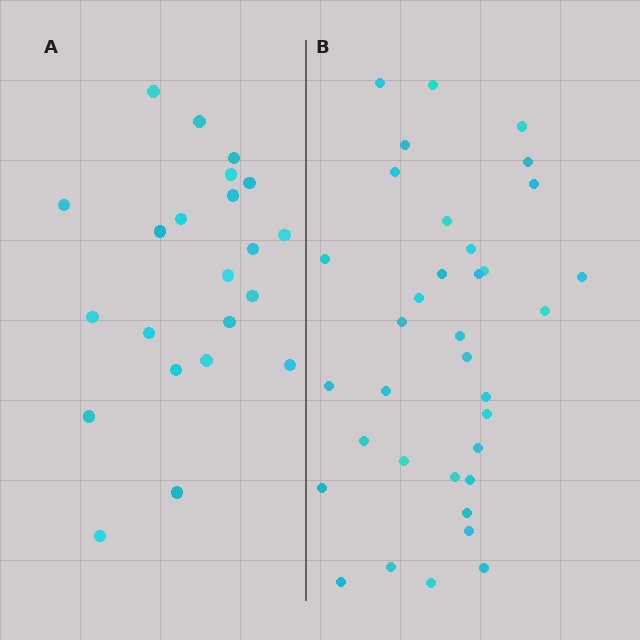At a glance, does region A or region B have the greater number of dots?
Region B (the right region) has more dots.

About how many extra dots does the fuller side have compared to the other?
Region B has approximately 15 more dots than region A.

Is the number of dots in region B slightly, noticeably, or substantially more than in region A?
Region B has substantially more. The ratio is roughly 1.6 to 1.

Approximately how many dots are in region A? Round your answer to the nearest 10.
About 20 dots. (The exact count is 22, which rounds to 20.)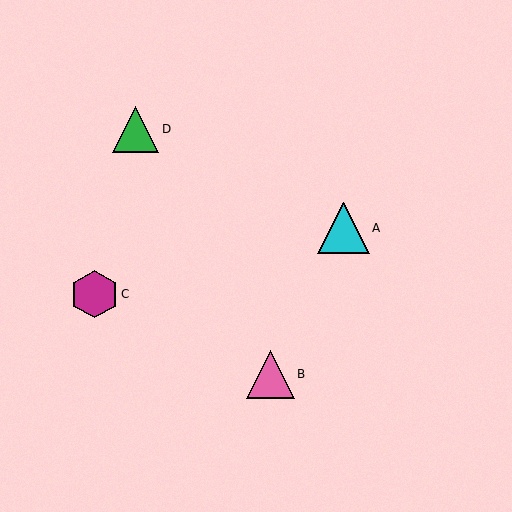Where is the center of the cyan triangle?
The center of the cyan triangle is at (343, 228).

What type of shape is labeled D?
Shape D is a green triangle.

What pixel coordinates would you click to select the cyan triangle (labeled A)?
Click at (343, 228) to select the cyan triangle A.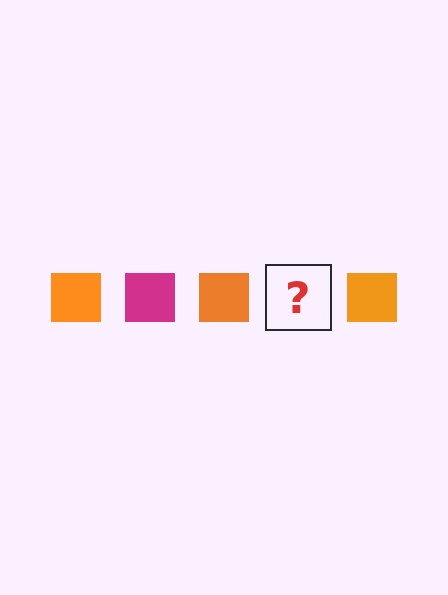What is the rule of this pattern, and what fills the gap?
The rule is that the pattern cycles through orange, magenta squares. The gap should be filled with a magenta square.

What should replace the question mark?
The question mark should be replaced with a magenta square.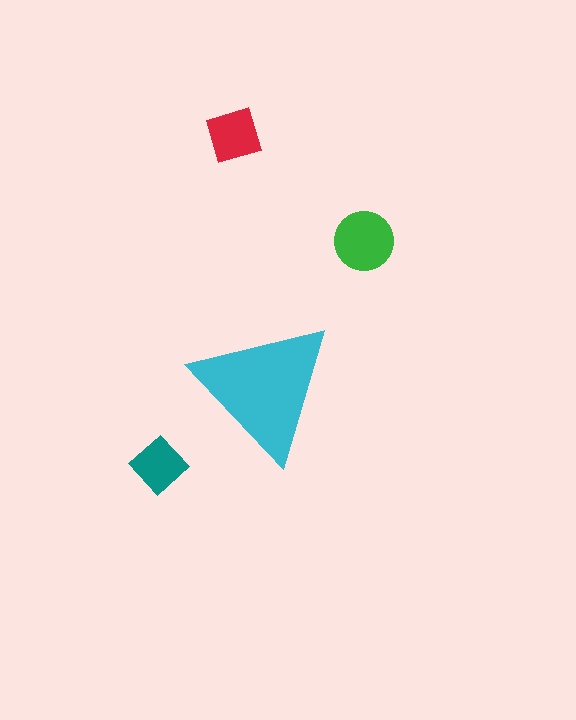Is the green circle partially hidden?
No, the green circle is fully visible.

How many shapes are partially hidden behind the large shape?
0 shapes are partially hidden.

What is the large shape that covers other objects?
A cyan triangle.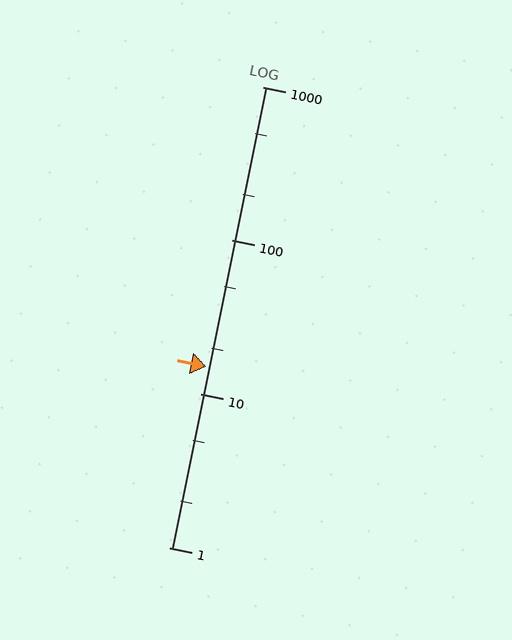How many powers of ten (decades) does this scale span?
The scale spans 3 decades, from 1 to 1000.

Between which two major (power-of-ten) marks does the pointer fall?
The pointer is between 10 and 100.